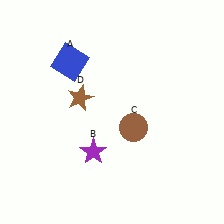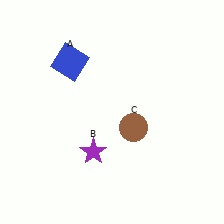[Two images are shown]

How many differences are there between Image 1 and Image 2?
There is 1 difference between the two images.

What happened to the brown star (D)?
The brown star (D) was removed in Image 2. It was in the top-left area of Image 1.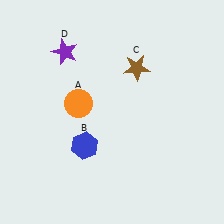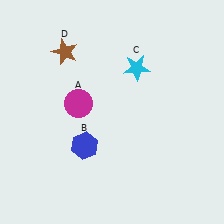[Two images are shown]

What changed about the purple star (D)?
In Image 1, D is purple. In Image 2, it changed to brown.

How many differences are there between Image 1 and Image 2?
There are 3 differences between the two images.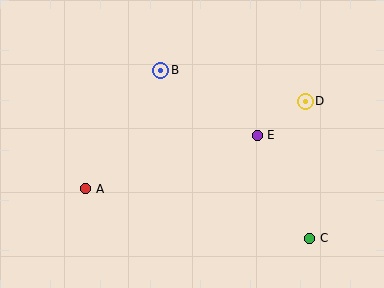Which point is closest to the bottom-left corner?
Point A is closest to the bottom-left corner.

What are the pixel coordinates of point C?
Point C is at (310, 238).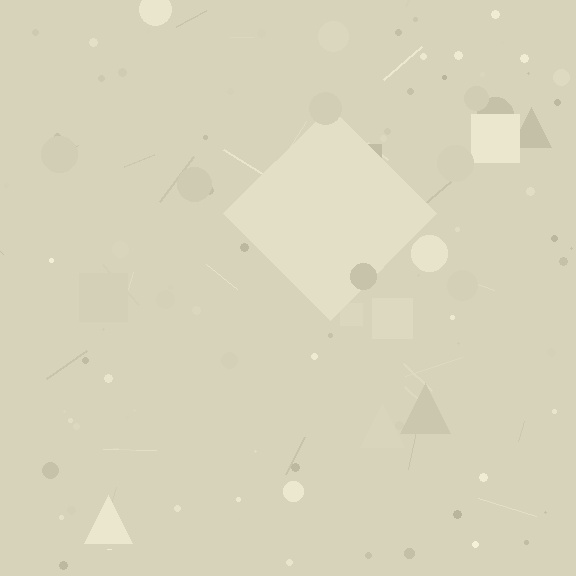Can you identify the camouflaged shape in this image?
The camouflaged shape is a diamond.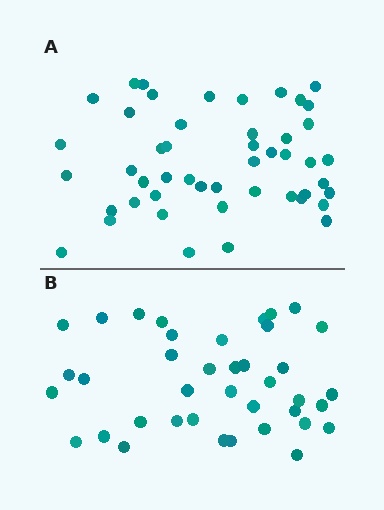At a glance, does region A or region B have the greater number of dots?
Region A (the top region) has more dots.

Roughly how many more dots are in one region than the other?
Region A has roughly 8 or so more dots than region B.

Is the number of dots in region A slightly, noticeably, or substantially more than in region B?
Region A has only slightly more — the two regions are fairly close. The ratio is roughly 1.2 to 1.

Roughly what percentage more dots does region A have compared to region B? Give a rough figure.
About 25% more.